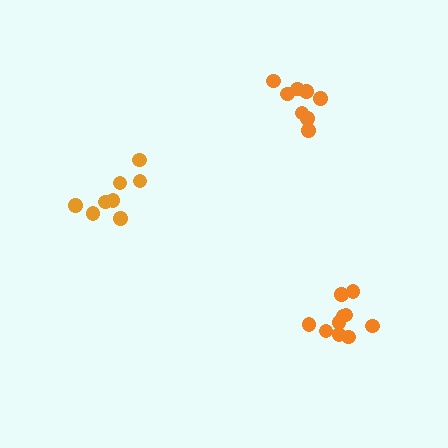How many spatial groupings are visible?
There are 3 spatial groupings.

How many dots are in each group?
Group 1: 8 dots, Group 2: 8 dots, Group 3: 10 dots (26 total).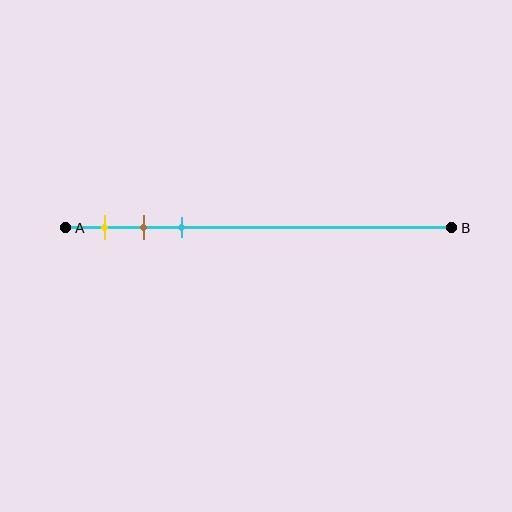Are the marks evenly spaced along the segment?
Yes, the marks are approximately evenly spaced.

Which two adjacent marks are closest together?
The brown and cyan marks are the closest adjacent pair.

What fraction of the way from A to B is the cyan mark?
The cyan mark is approximately 30% (0.3) of the way from A to B.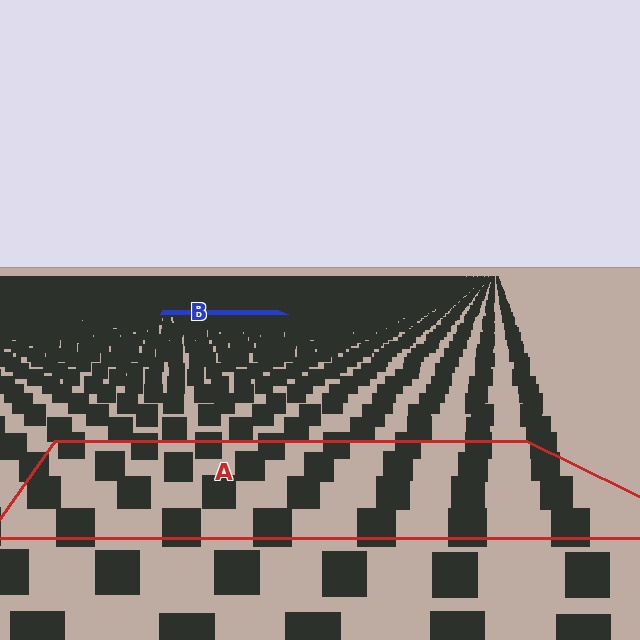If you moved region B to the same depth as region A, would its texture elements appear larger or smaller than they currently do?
They would appear larger. At a closer depth, the same texture elements are projected at a bigger on-screen size.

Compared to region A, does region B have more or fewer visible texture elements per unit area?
Region B has more texture elements per unit area — they are packed more densely because it is farther away.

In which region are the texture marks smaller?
The texture marks are smaller in region B, because it is farther away.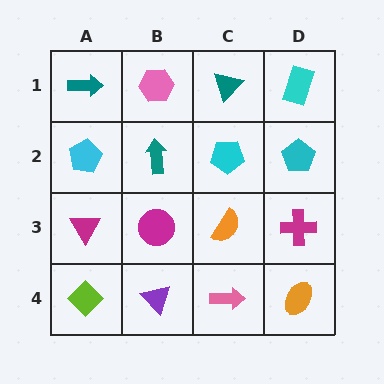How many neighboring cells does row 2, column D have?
3.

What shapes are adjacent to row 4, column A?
A magenta triangle (row 3, column A), a purple triangle (row 4, column B).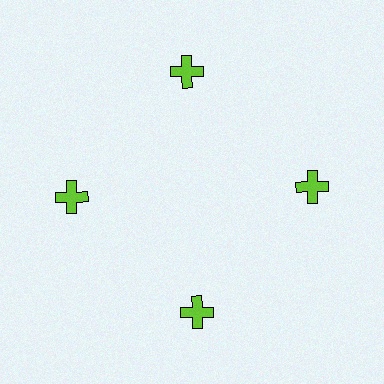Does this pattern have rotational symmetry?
Yes, this pattern has 4-fold rotational symmetry. It looks the same after rotating 90 degrees around the center.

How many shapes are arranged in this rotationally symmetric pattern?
There are 4 shapes, arranged in 4 groups of 1.